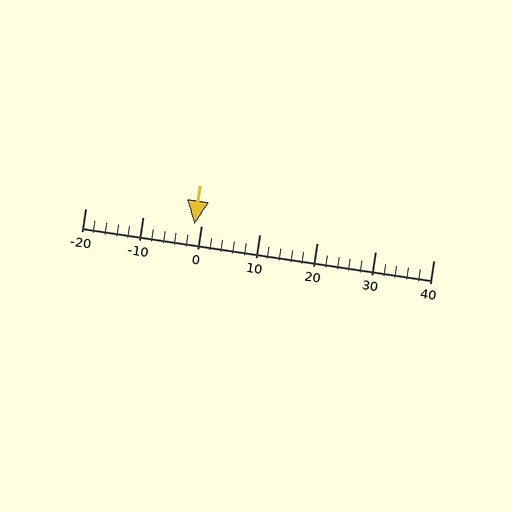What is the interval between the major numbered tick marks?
The major tick marks are spaced 10 units apart.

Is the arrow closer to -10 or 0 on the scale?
The arrow is closer to 0.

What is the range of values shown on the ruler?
The ruler shows values from -20 to 40.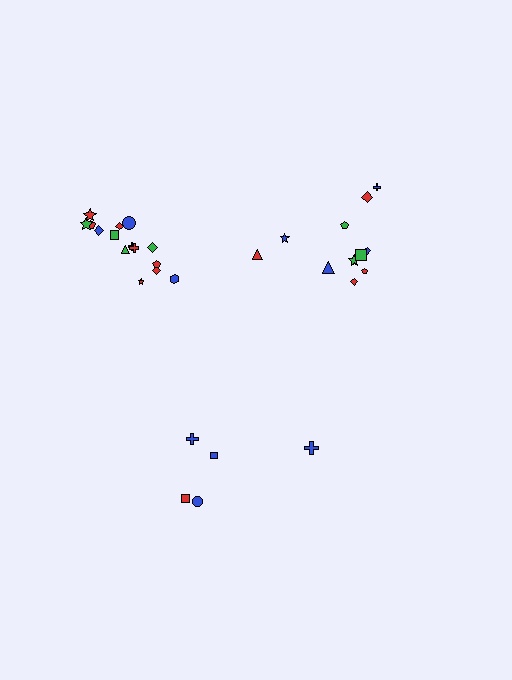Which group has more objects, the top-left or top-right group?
The top-left group.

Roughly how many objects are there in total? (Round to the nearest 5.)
Roughly 30 objects in total.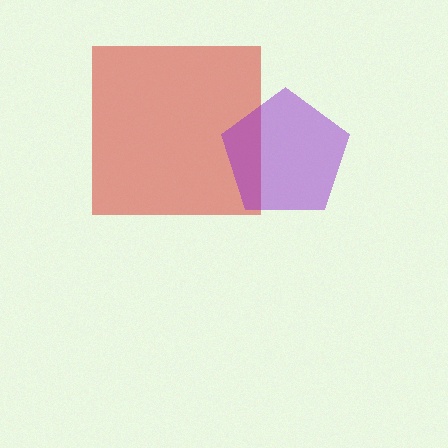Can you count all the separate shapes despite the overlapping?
Yes, there are 2 separate shapes.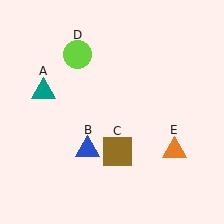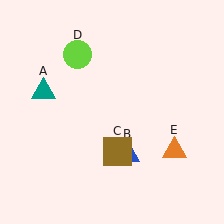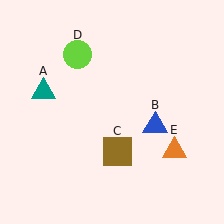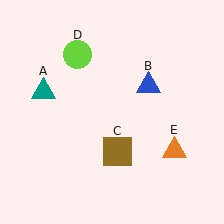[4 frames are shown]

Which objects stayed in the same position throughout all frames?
Teal triangle (object A) and brown square (object C) and lime circle (object D) and orange triangle (object E) remained stationary.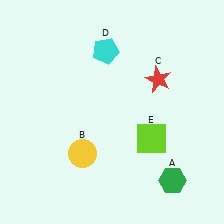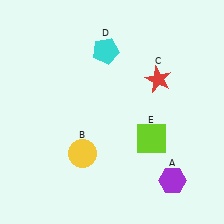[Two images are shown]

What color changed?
The hexagon (A) changed from green in Image 1 to purple in Image 2.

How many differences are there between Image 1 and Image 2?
There is 1 difference between the two images.